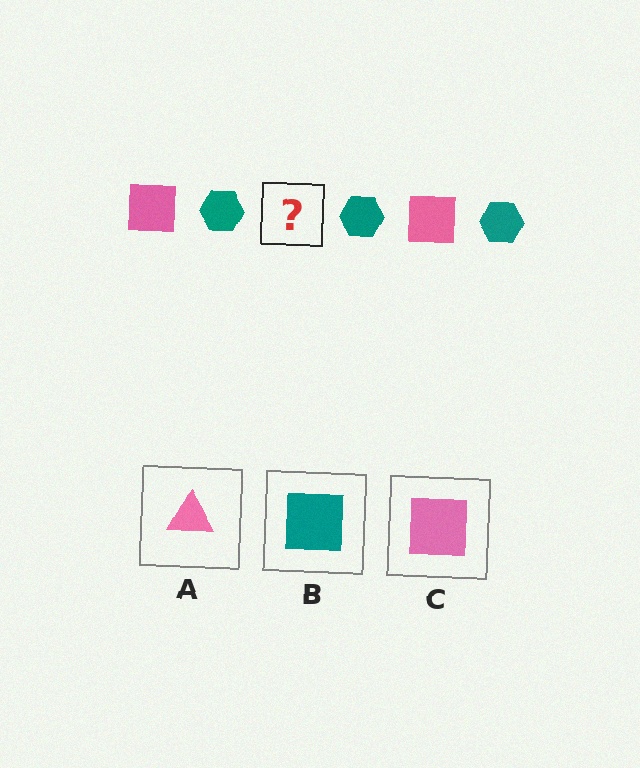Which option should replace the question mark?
Option C.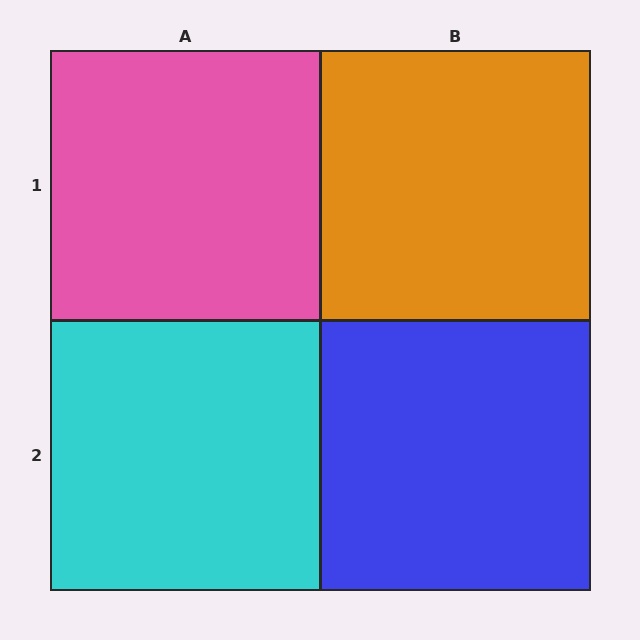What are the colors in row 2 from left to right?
Cyan, blue.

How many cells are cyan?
1 cell is cyan.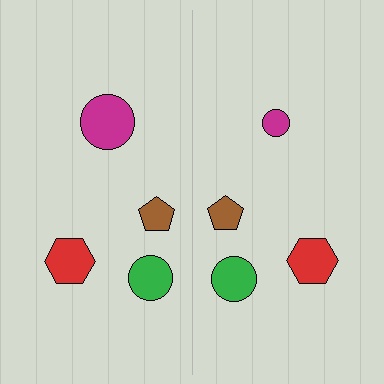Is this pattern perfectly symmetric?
No, the pattern is not perfectly symmetric. The magenta circle on the right side has a different size than its mirror counterpart.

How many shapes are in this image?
There are 8 shapes in this image.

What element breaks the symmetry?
The magenta circle on the right side has a different size than its mirror counterpart.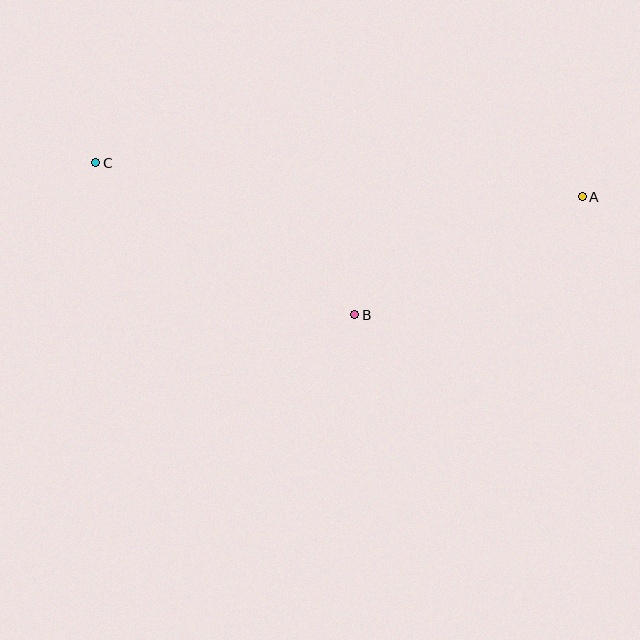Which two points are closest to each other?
Points A and B are closest to each other.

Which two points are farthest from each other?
Points A and C are farthest from each other.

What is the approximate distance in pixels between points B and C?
The distance between B and C is approximately 300 pixels.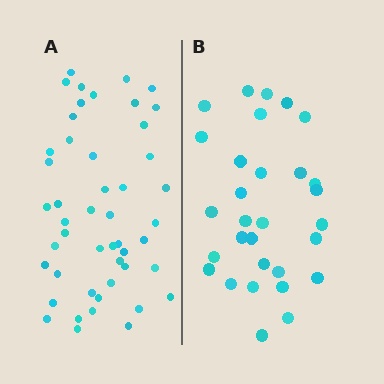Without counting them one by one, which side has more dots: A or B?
Region A (the left region) has more dots.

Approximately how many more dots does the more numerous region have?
Region A has approximately 20 more dots than region B.